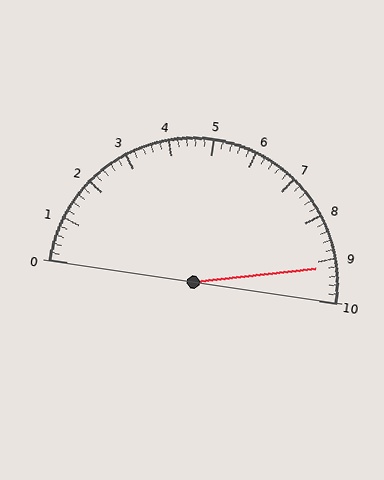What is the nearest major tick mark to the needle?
The nearest major tick mark is 9.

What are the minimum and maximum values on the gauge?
The gauge ranges from 0 to 10.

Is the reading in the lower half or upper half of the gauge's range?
The reading is in the upper half of the range (0 to 10).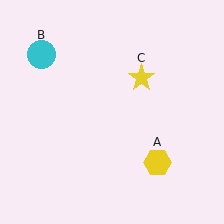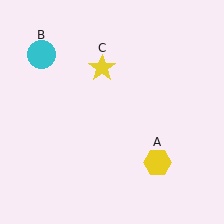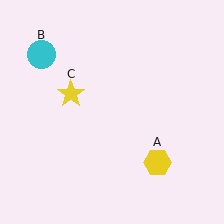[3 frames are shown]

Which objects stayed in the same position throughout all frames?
Yellow hexagon (object A) and cyan circle (object B) remained stationary.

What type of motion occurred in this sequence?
The yellow star (object C) rotated counterclockwise around the center of the scene.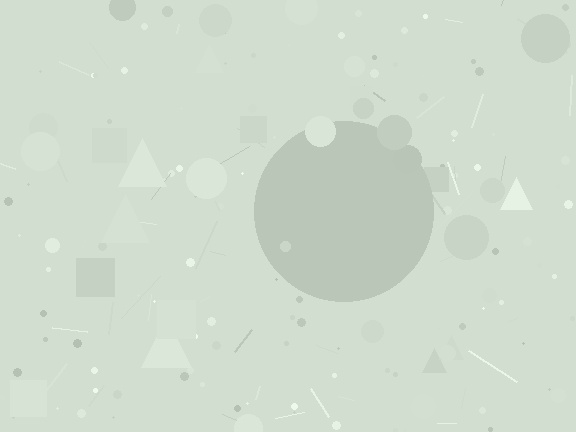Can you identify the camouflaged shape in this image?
The camouflaged shape is a circle.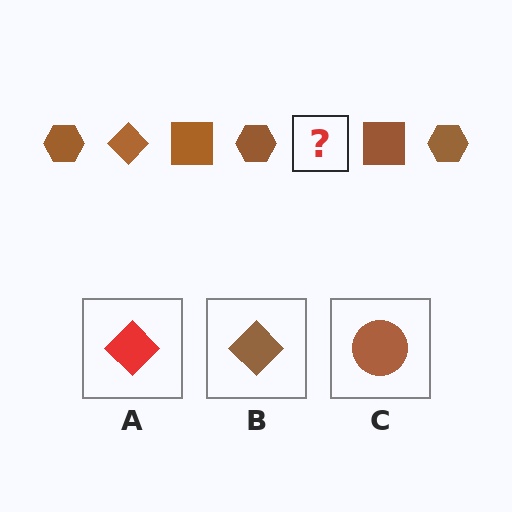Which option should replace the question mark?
Option B.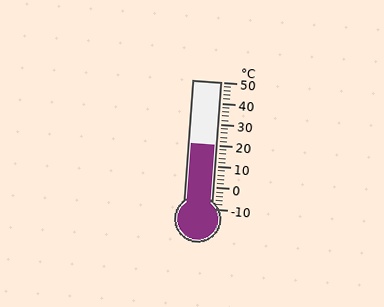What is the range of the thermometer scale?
The thermometer scale ranges from -10°C to 50°C.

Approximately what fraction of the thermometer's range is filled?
The thermometer is filled to approximately 50% of its range.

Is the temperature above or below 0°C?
The temperature is above 0°C.